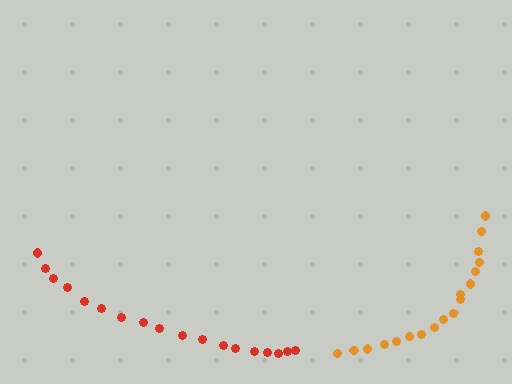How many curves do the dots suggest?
There are 2 distinct paths.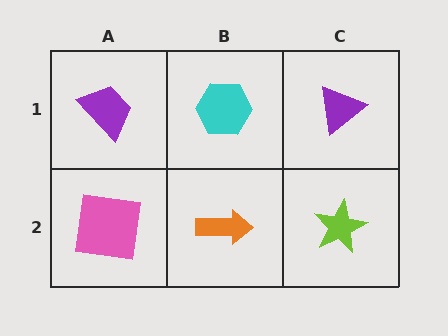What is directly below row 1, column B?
An orange arrow.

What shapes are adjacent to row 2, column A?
A purple trapezoid (row 1, column A), an orange arrow (row 2, column B).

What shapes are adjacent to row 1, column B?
An orange arrow (row 2, column B), a purple trapezoid (row 1, column A), a purple triangle (row 1, column C).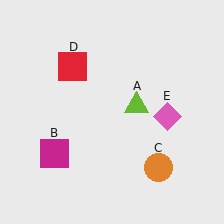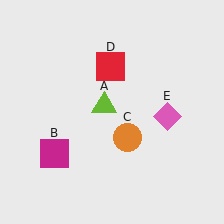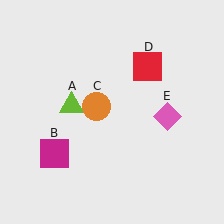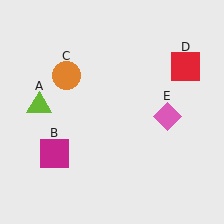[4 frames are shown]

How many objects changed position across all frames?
3 objects changed position: lime triangle (object A), orange circle (object C), red square (object D).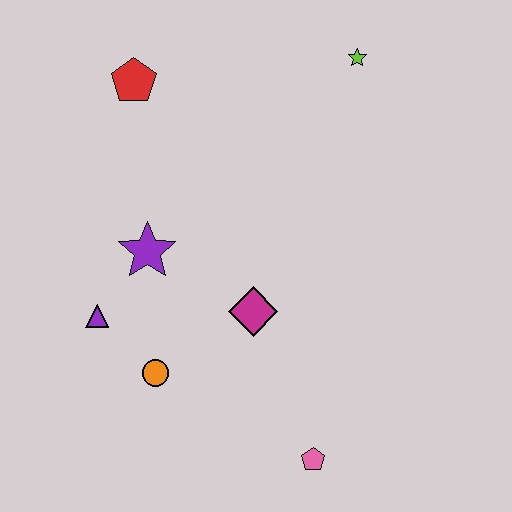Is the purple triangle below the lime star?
Yes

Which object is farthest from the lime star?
The pink pentagon is farthest from the lime star.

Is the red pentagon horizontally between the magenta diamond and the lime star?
No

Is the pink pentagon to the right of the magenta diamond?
Yes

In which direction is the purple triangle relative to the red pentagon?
The purple triangle is below the red pentagon.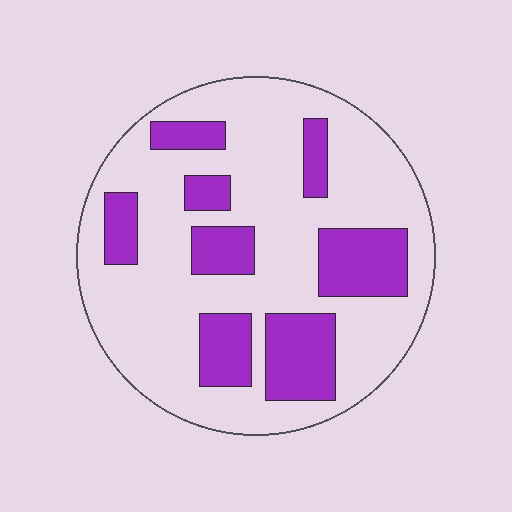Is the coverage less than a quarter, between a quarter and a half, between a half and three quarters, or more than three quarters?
Between a quarter and a half.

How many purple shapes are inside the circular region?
8.